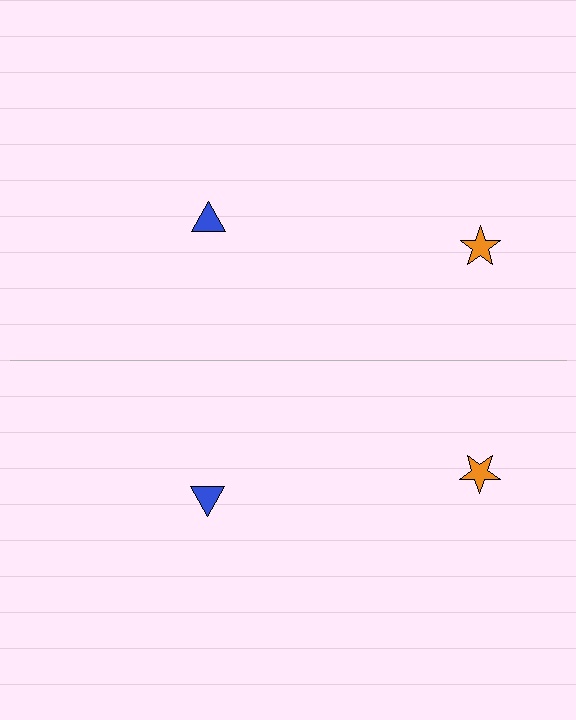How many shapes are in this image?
There are 4 shapes in this image.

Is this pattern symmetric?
Yes, this pattern has bilateral (reflection) symmetry.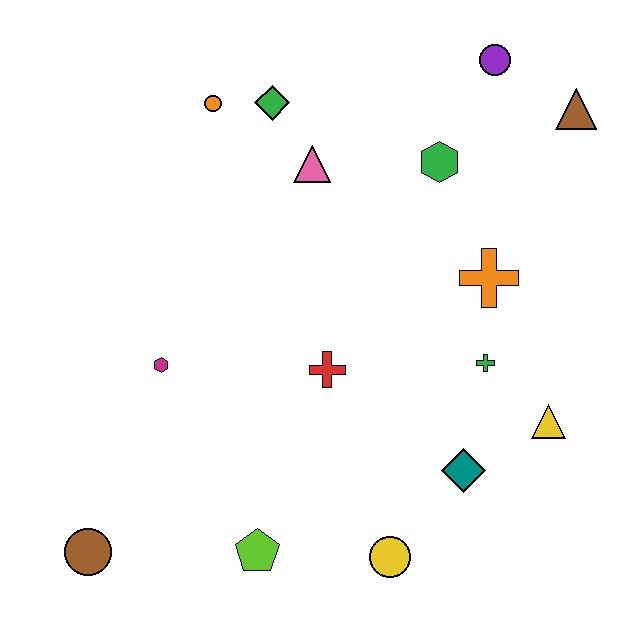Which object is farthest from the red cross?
The brown triangle is farthest from the red cross.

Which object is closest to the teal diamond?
The yellow triangle is closest to the teal diamond.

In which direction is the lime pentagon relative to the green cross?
The lime pentagon is to the left of the green cross.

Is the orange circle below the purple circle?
Yes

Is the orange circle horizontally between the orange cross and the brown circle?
Yes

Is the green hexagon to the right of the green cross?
No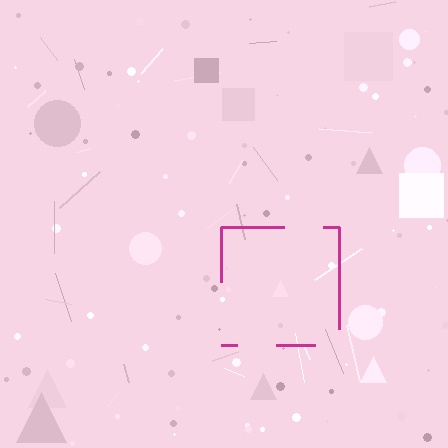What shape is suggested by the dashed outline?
The dashed outline suggests a square.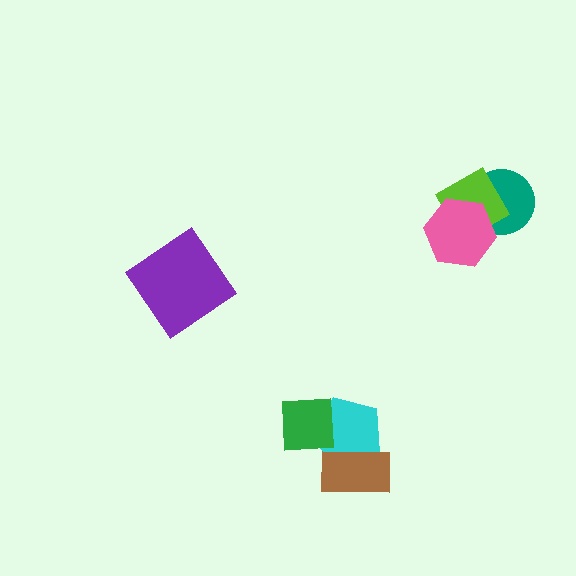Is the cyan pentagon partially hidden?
Yes, it is partially covered by another shape.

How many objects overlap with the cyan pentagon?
2 objects overlap with the cyan pentagon.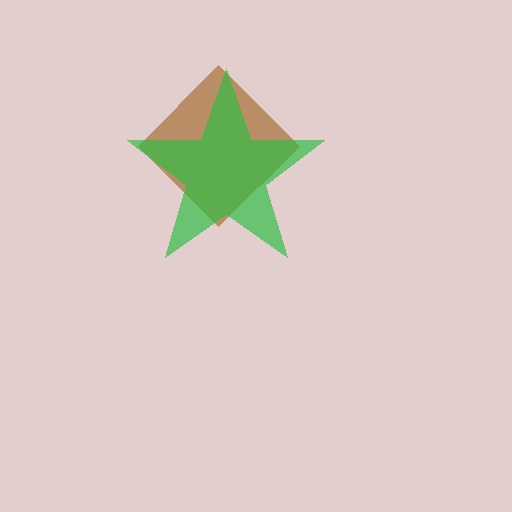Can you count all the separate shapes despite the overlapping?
Yes, there are 2 separate shapes.